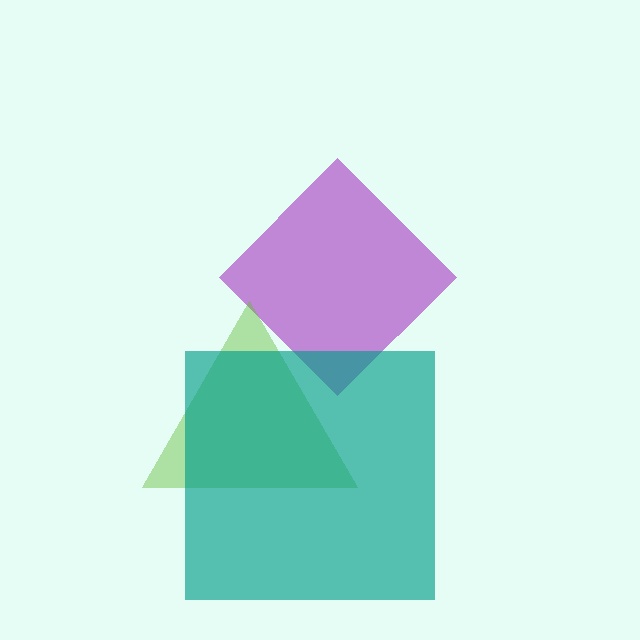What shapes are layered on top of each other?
The layered shapes are: a purple diamond, a lime triangle, a teal square.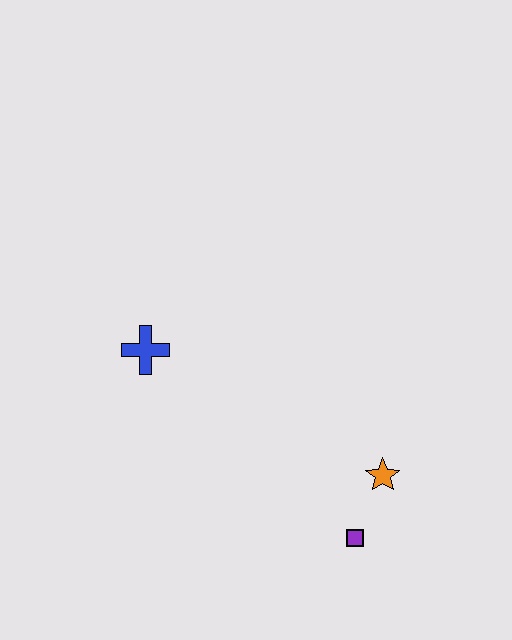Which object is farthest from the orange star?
The blue cross is farthest from the orange star.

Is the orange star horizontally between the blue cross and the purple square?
No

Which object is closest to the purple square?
The orange star is closest to the purple square.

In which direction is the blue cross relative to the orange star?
The blue cross is to the left of the orange star.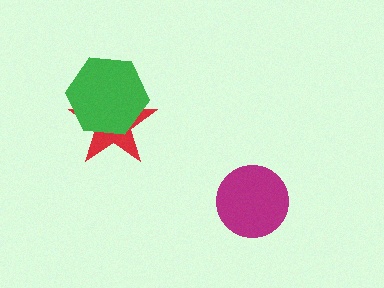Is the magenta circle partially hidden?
No, no other shape covers it.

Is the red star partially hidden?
Yes, it is partially covered by another shape.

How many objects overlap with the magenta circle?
0 objects overlap with the magenta circle.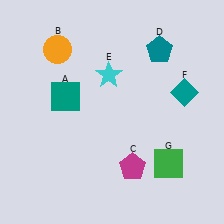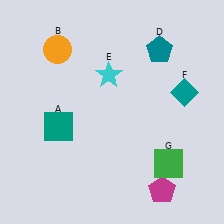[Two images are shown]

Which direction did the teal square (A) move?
The teal square (A) moved down.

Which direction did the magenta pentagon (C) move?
The magenta pentagon (C) moved right.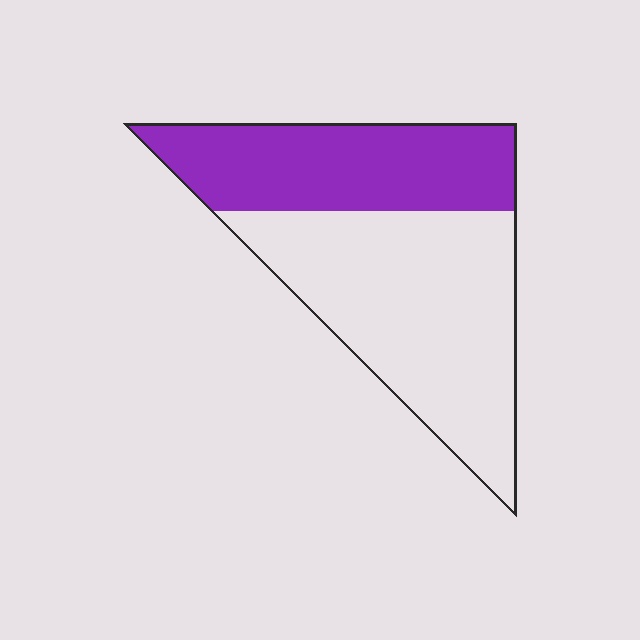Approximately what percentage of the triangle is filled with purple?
Approximately 40%.